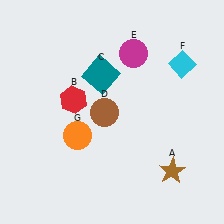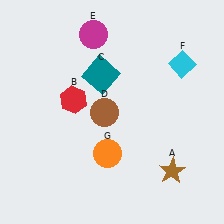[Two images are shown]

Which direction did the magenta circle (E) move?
The magenta circle (E) moved left.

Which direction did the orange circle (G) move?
The orange circle (G) moved right.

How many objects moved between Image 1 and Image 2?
2 objects moved between the two images.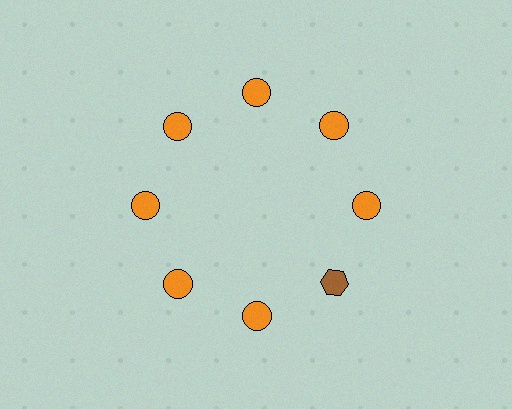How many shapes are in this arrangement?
There are 8 shapes arranged in a ring pattern.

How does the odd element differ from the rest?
It differs in both color (brown instead of orange) and shape (hexagon instead of circle).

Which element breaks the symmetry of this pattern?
The brown hexagon at roughly the 4 o'clock position breaks the symmetry. All other shapes are orange circles.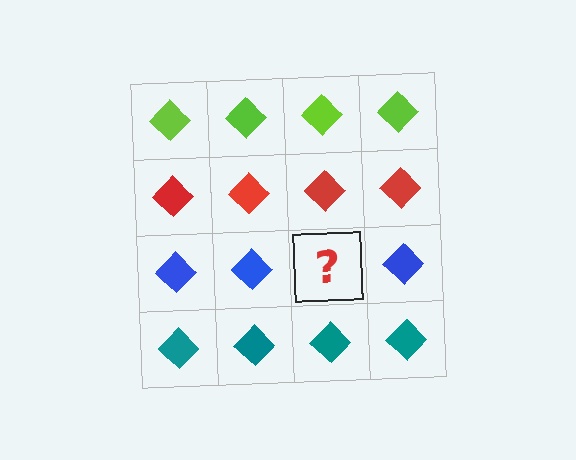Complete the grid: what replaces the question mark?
The question mark should be replaced with a blue diamond.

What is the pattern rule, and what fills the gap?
The rule is that each row has a consistent color. The gap should be filled with a blue diamond.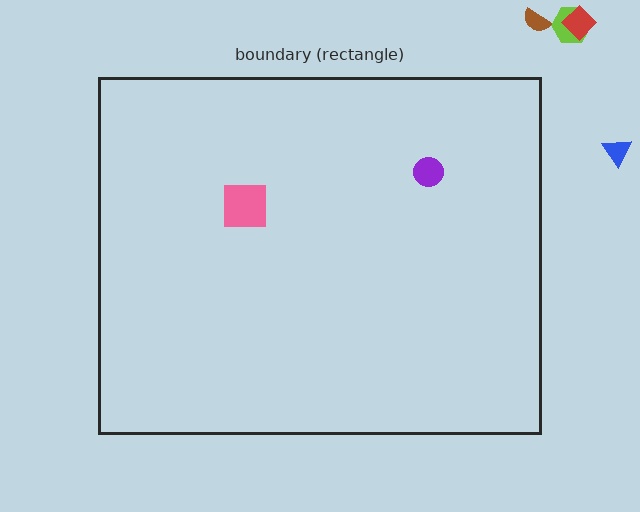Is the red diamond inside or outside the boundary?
Outside.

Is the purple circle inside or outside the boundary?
Inside.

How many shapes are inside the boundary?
2 inside, 4 outside.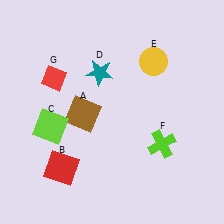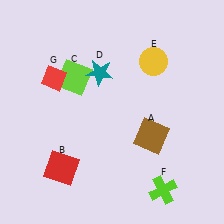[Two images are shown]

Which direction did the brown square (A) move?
The brown square (A) moved right.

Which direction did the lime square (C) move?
The lime square (C) moved up.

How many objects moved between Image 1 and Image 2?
3 objects moved between the two images.